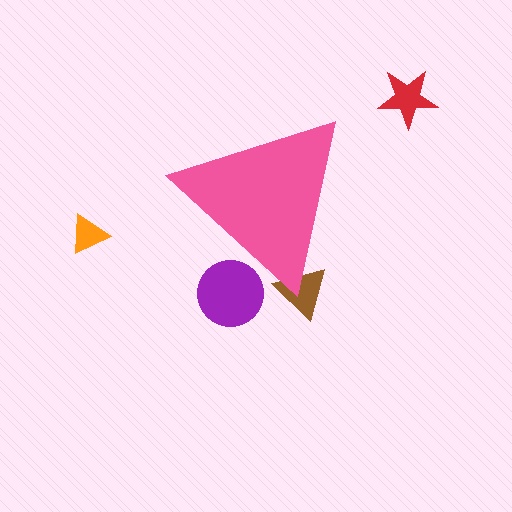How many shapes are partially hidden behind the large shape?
2 shapes are partially hidden.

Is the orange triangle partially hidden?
No, the orange triangle is fully visible.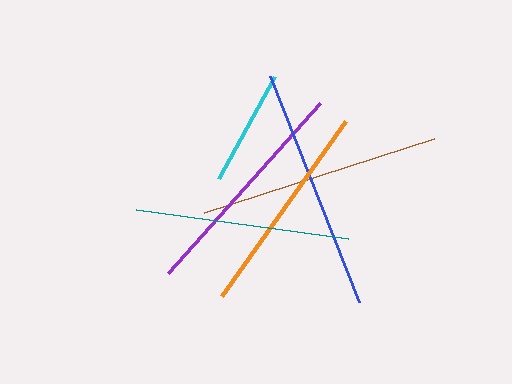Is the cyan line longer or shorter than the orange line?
The orange line is longer than the cyan line.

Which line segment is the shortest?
The cyan line is the shortest at approximately 116 pixels.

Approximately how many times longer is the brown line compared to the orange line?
The brown line is approximately 1.1 times the length of the orange line.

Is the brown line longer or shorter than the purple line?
The brown line is longer than the purple line.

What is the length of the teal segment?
The teal segment is approximately 214 pixels long.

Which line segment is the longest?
The blue line is the longest at approximately 243 pixels.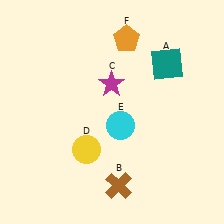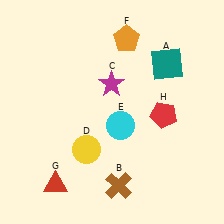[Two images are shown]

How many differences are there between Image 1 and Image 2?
There are 2 differences between the two images.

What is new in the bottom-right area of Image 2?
A red pentagon (H) was added in the bottom-right area of Image 2.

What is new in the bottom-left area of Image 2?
A red triangle (G) was added in the bottom-left area of Image 2.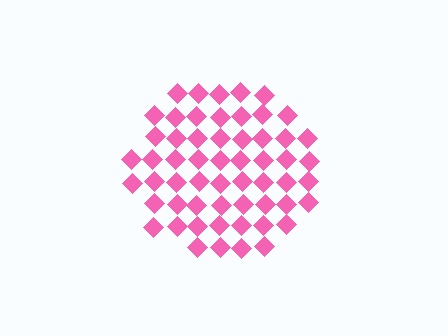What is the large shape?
The large shape is a circle.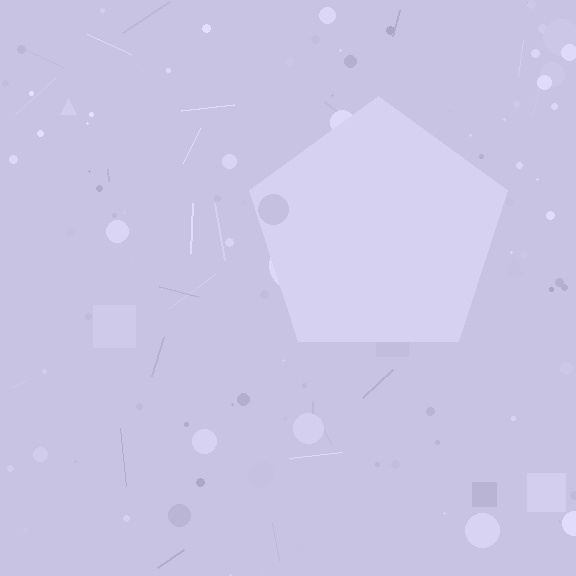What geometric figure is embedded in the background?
A pentagon is embedded in the background.